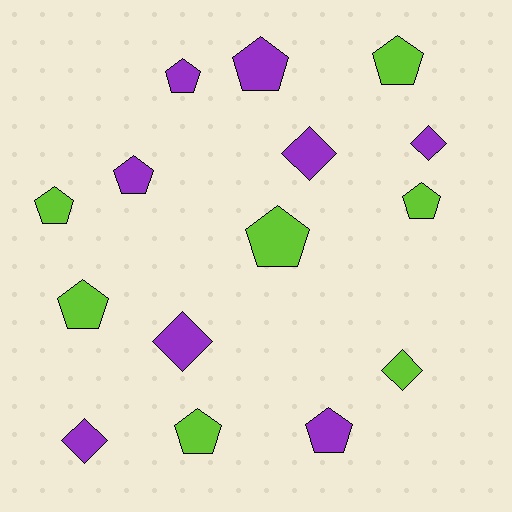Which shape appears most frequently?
Pentagon, with 10 objects.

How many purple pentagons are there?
There are 4 purple pentagons.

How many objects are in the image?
There are 15 objects.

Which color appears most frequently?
Purple, with 8 objects.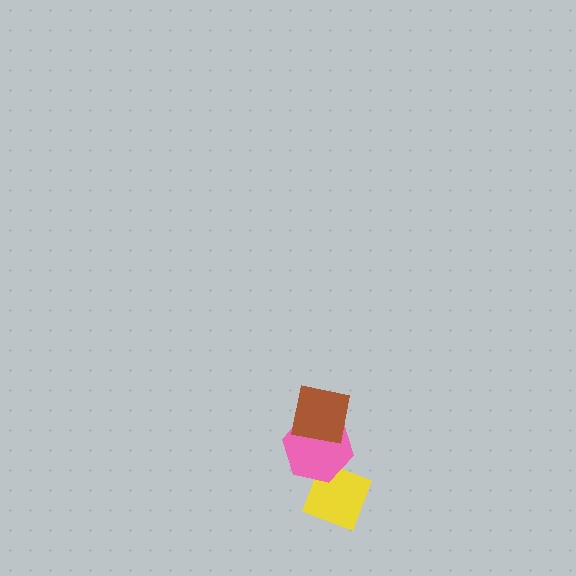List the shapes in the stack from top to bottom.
From top to bottom: the brown square, the pink hexagon, the yellow diamond.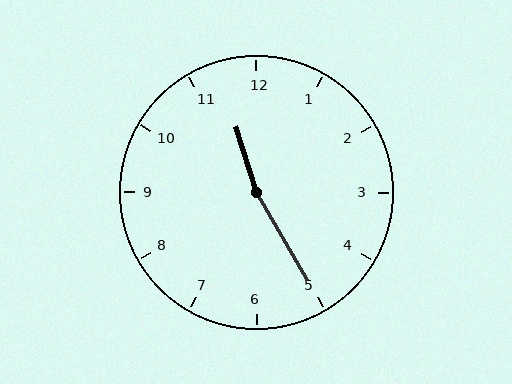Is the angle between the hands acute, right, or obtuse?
It is obtuse.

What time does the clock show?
11:25.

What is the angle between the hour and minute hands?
Approximately 168 degrees.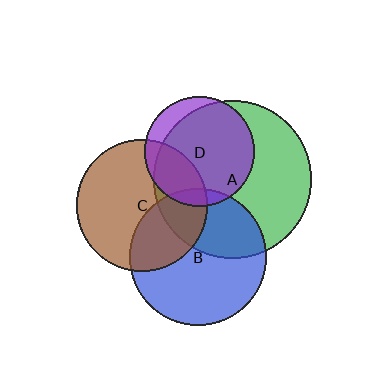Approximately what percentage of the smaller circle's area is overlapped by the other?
Approximately 35%.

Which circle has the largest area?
Circle A (green).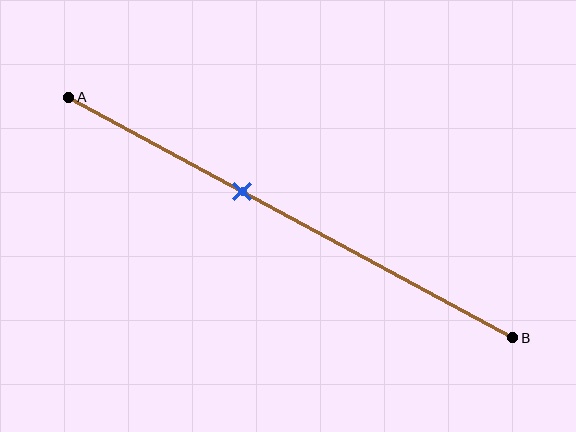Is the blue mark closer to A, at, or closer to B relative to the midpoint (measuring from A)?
The blue mark is closer to point A than the midpoint of segment AB.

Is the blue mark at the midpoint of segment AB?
No, the mark is at about 40% from A, not at the 50% midpoint.